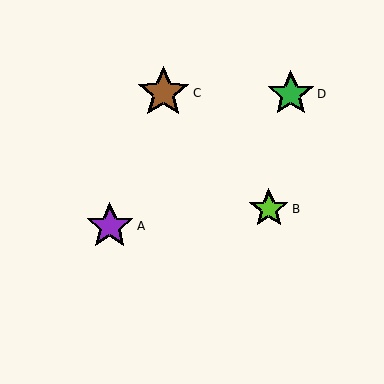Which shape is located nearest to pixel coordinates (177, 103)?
The brown star (labeled C) at (163, 93) is nearest to that location.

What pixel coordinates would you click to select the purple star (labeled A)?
Click at (110, 226) to select the purple star A.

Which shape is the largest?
The brown star (labeled C) is the largest.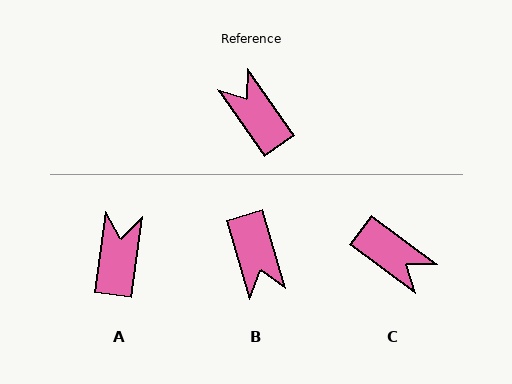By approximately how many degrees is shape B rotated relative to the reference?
Approximately 161 degrees counter-clockwise.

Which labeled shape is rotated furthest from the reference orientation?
C, about 162 degrees away.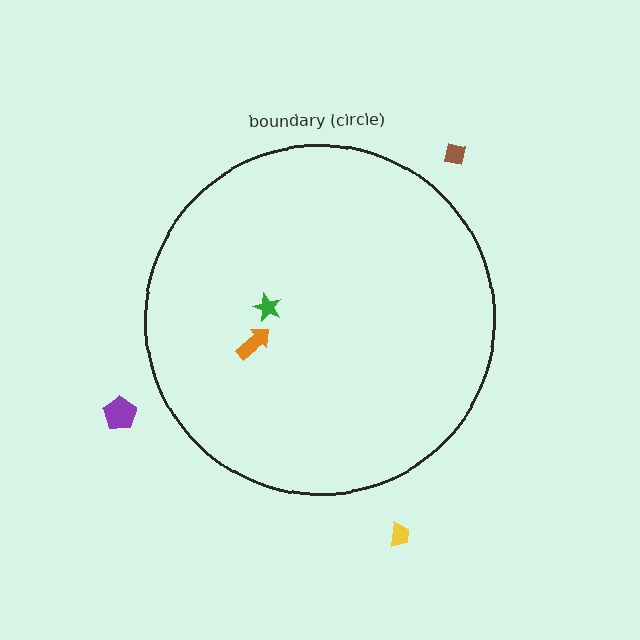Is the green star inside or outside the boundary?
Inside.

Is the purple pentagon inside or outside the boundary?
Outside.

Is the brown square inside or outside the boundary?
Outside.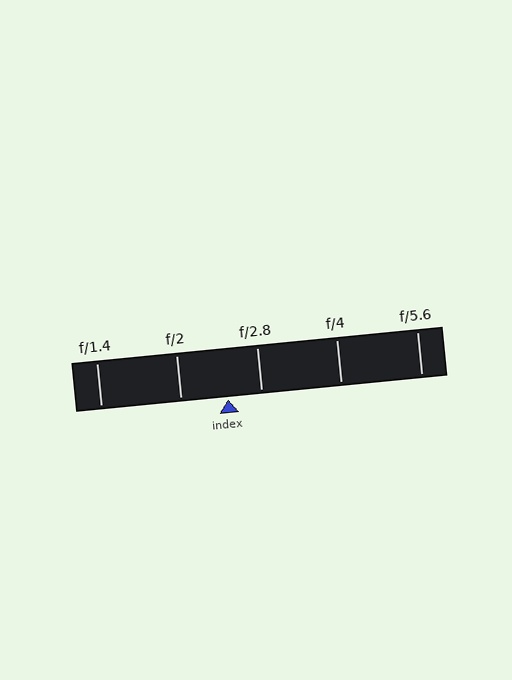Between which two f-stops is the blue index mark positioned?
The index mark is between f/2 and f/2.8.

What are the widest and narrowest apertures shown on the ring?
The widest aperture shown is f/1.4 and the narrowest is f/5.6.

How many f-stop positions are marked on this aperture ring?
There are 5 f-stop positions marked.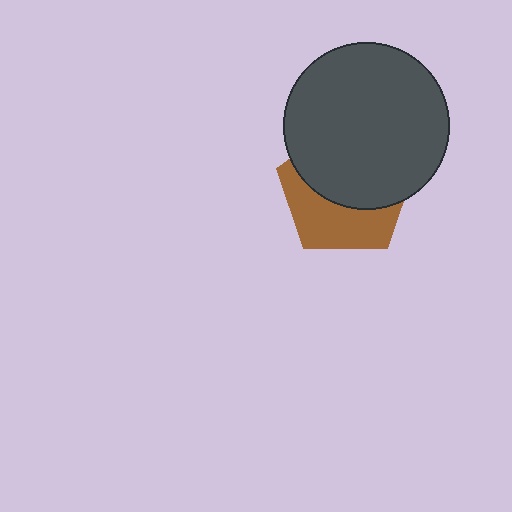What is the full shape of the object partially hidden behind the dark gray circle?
The partially hidden object is a brown pentagon.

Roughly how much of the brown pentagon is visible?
A small part of it is visible (roughly 43%).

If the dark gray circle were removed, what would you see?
You would see the complete brown pentagon.